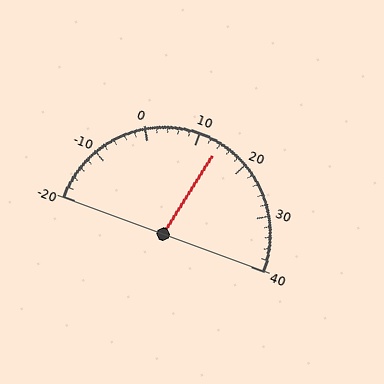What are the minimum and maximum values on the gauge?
The gauge ranges from -20 to 40.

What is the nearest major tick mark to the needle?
The nearest major tick mark is 10.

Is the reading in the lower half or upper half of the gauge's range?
The reading is in the upper half of the range (-20 to 40).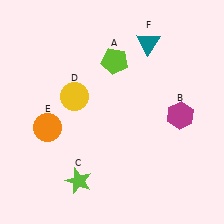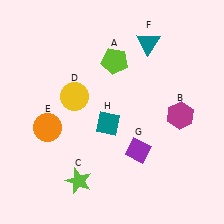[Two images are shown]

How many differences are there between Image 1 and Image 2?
There are 2 differences between the two images.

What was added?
A purple diamond (G), a teal diamond (H) were added in Image 2.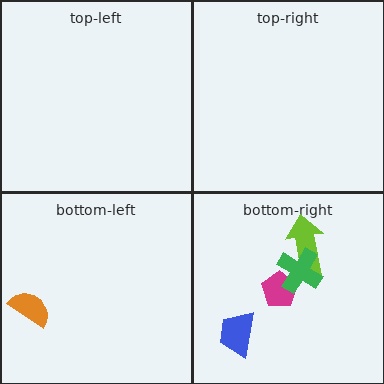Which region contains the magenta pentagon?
The bottom-right region.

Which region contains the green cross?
The bottom-right region.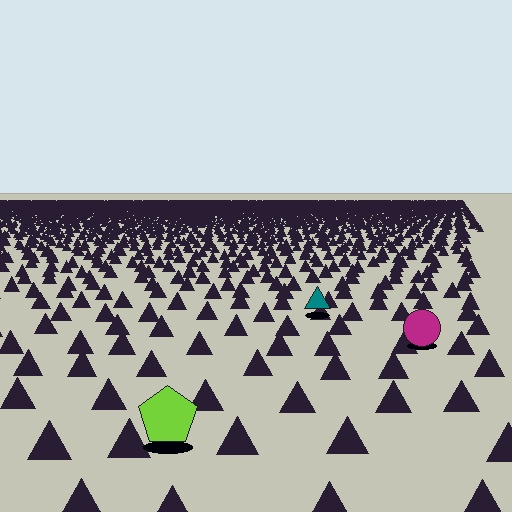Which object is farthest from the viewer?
The teal triangle is farthest from the viewer. It appears smaller and the ground texture around it is denser.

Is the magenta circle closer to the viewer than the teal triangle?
Yes. The magenta circle is closer — you can tell from the texture gradient: the ground texture is coarser near it.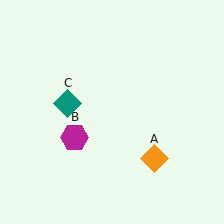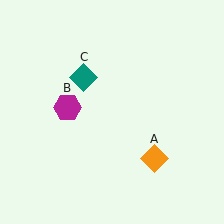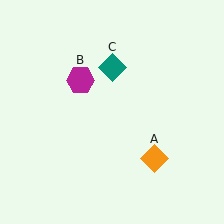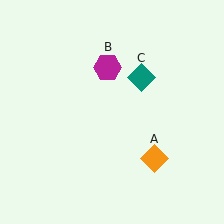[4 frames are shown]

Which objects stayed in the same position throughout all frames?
Orange diamond (object A) remained stationary.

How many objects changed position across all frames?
2 objects changed position: magenta hexagon (object B), teal diamond (object C).